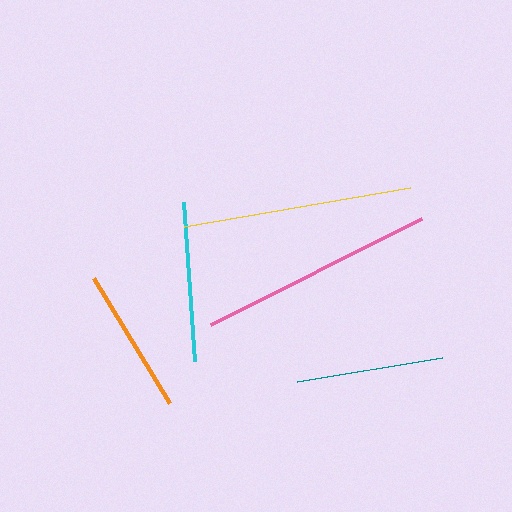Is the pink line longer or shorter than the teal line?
The pink line is longer than the teal line.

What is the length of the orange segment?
The orange segment is approximately 146 pixels long.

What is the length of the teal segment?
The teal segment is approximately 147 pixels long.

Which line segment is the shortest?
The orange line is the shortest at approximately 146 pixels.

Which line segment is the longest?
The pink line is the longest at approximately 236 pixels.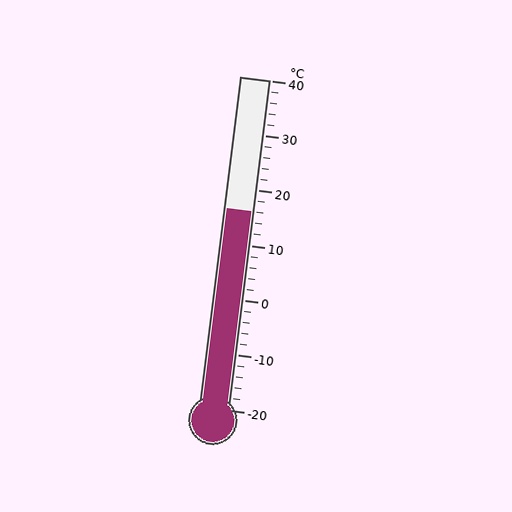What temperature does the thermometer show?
The thermometer shows approximately 16°C.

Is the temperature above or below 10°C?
The temperature is above 10°C.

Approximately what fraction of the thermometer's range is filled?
The thermometer is filled to approximately 60% of its range.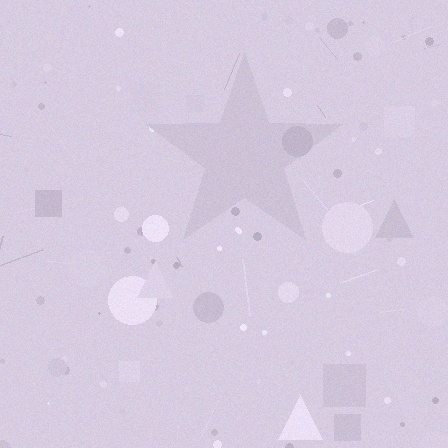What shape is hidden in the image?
A star is hidden in the image.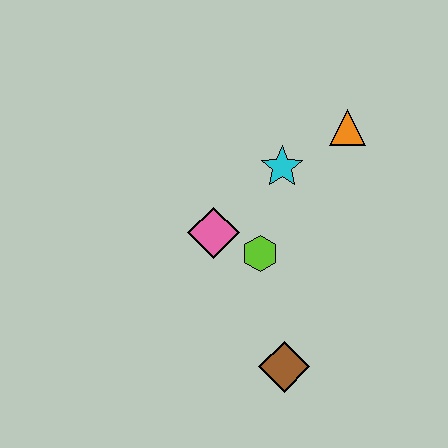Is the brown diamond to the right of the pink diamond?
Yes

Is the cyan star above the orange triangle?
No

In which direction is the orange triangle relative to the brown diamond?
The orange triangle is above the brown diamond.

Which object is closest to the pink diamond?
The lime hexagon is closest to the pink diamond.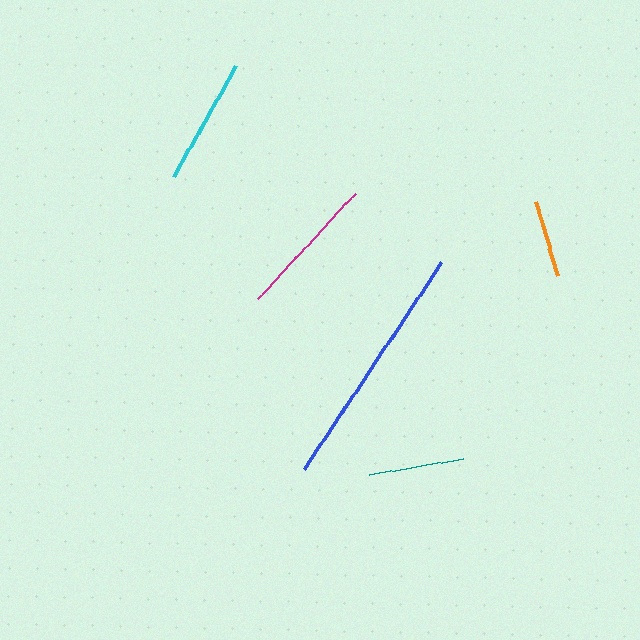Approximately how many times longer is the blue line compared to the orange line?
The blue line is approximately 3.2 times the length of the orange line.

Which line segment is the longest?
The blue line is the longest at approximately 248 pixels.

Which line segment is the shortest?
The orange line is the shortest at approximately 77 pixels.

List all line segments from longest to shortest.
From longest to shortest: blue, magenta, cyan, teal, orange.